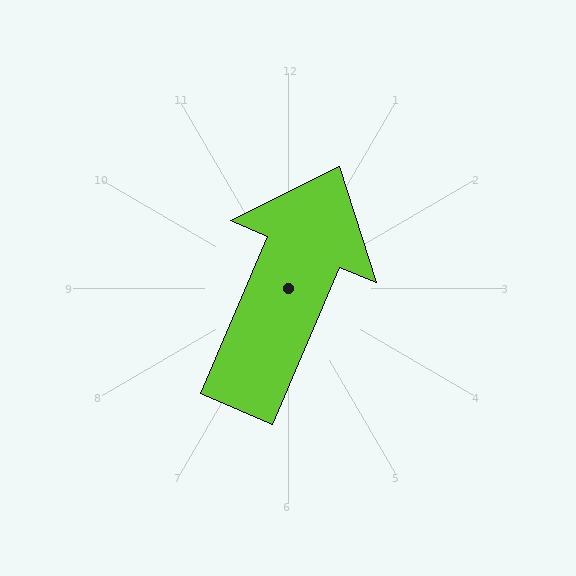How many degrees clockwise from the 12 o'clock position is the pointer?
Approximately 23 degrees.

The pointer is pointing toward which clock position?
Roughly 1 o'clock.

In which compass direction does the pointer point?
Northeast.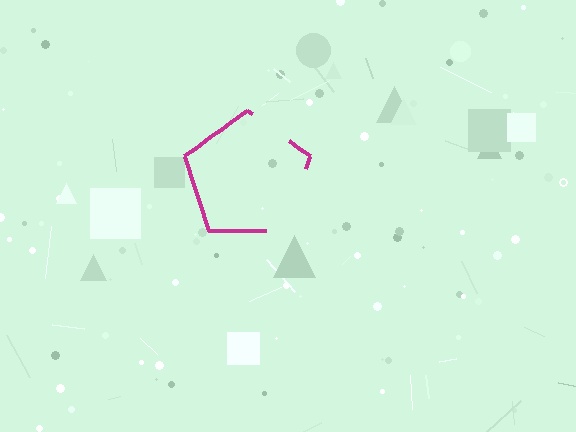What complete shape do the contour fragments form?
The contour fragments form a pentagon.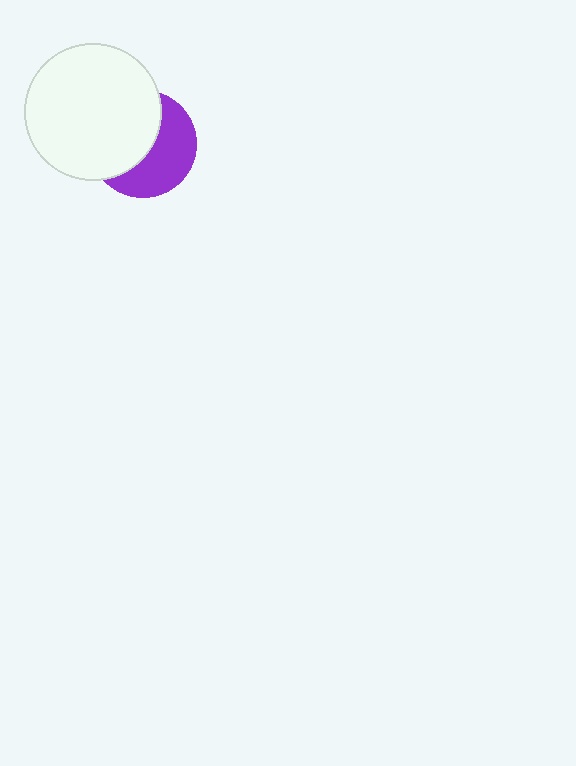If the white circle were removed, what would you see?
You would see the complete purple circle.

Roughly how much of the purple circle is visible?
About half of it is visible (roughly 48%).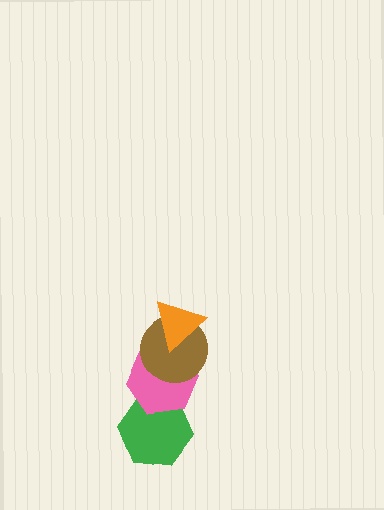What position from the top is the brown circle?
The brown circle is 2nd from the top.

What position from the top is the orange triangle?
The orange triangle is 1st from the top.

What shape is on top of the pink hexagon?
The brown circle is on top of the pink hexagon.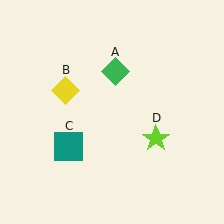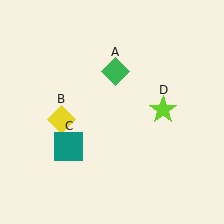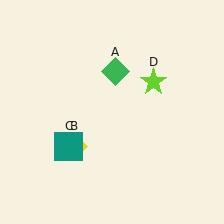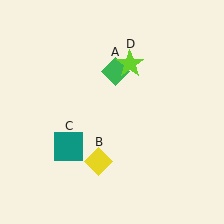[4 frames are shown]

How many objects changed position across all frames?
2 objects changed position: yellow diamond (object B), lime star (object D).